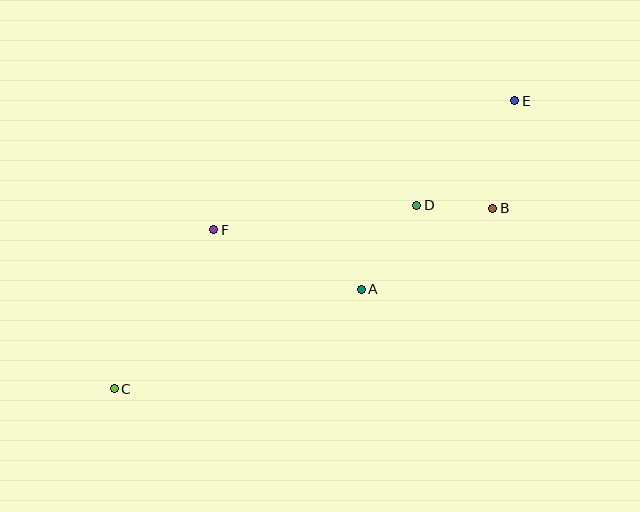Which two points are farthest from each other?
Points C and E are farthest from each other.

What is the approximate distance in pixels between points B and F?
The distance between B and F is approximately 279 pixels.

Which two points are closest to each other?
Points B and D are closest to each other.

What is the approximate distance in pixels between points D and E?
The distance between D and E is approximately 143 pixels.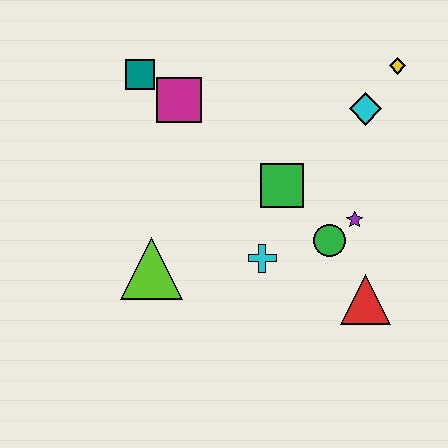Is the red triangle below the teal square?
Yes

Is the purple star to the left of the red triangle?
Yes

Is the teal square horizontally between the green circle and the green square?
No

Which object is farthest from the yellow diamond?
The lime triangle is farthest from the yellow diamond.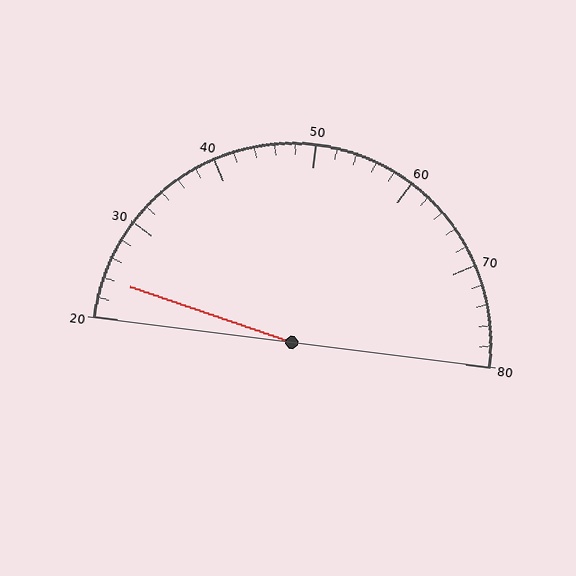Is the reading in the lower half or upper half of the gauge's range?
The reading is in the lower half of the range (20 to 80).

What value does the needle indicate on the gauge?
The needle indicates approximately 24.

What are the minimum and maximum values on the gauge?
The gauge ranges from 20 to 80.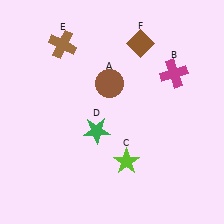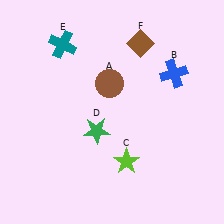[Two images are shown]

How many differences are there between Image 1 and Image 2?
There are 2 differences between the two images.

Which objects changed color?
B changed from magenta to blue. E changed from brown to teal.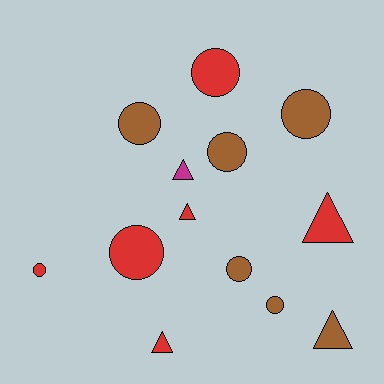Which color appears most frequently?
Red, with 6 objects.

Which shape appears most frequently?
Circle, with 8 objects.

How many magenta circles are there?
There are no magenta circles.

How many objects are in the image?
There are 13 objects.